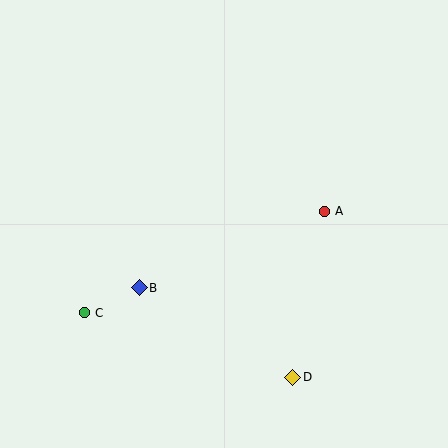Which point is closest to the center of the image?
Point A at (325, 211) is closest to the center.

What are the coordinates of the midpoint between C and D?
The midpoint between C and D is at (189, 345).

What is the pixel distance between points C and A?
The distance between C and A is 261 pixels.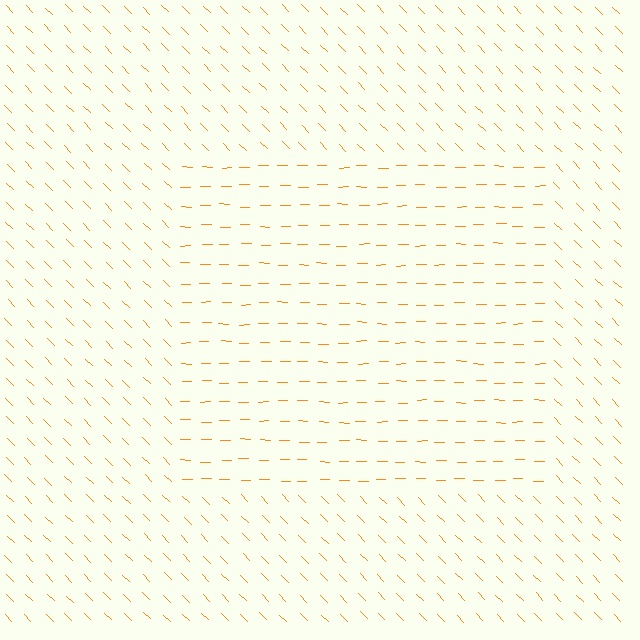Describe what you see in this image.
The image is filled with small orange line segments. A rectangle region in the image has lines oriented differently from the surrounding lines, creating a visible texture boundary.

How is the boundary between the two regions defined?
The boundary is defined purely by a change in line orientation (approximately 45 degrees difference). All lines are the same color and thickness.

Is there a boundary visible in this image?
Yes, there is a texture boundary formed by a change in line orientation.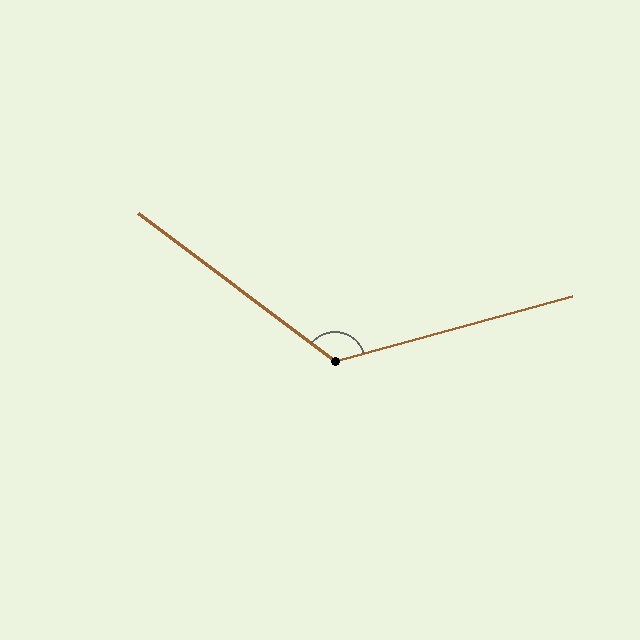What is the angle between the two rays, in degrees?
Approximately 127 degrees.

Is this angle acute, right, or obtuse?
It is obtuse.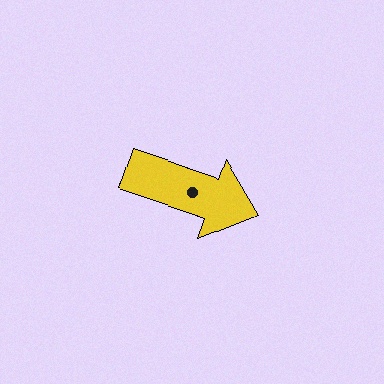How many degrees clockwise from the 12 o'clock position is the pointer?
Approximately 108 degrees.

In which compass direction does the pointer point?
East.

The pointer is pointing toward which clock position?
Roughly 4 o'clock.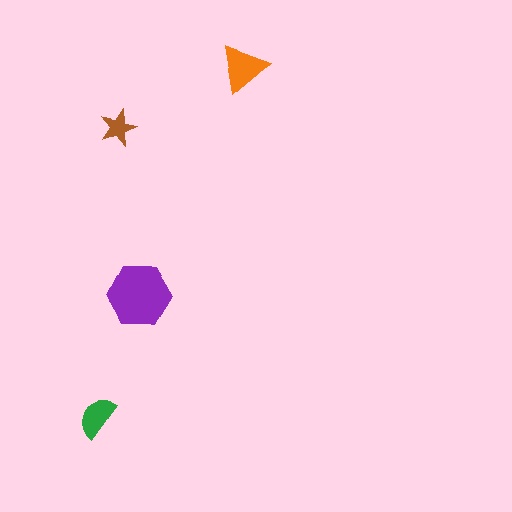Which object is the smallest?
The brown star.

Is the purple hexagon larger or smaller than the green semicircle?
Larger.